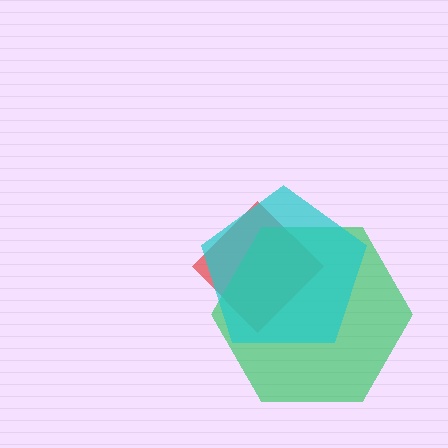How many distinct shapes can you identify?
There are 3 distinct shapes: a red diamond, a green hexagon, a cyan pentagon.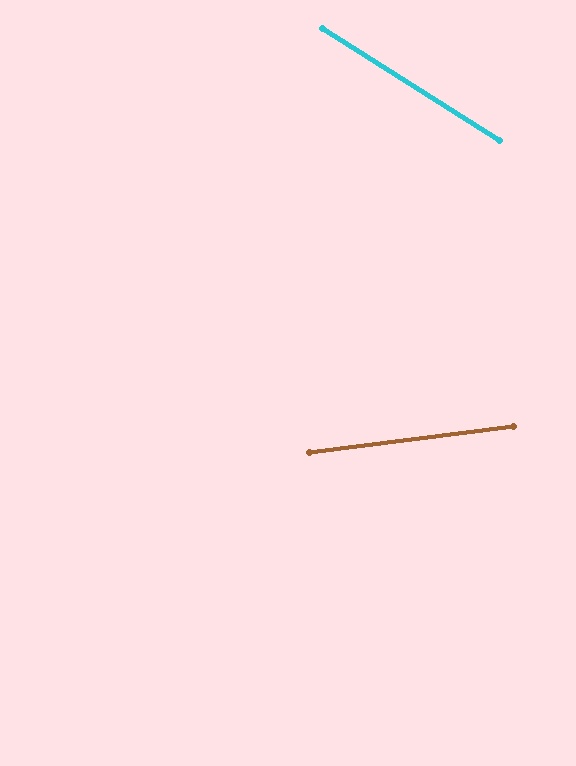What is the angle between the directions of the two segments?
Approximately 39 degrees.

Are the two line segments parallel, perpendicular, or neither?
Neither parallel nor perpendicular — they differ by about 39°.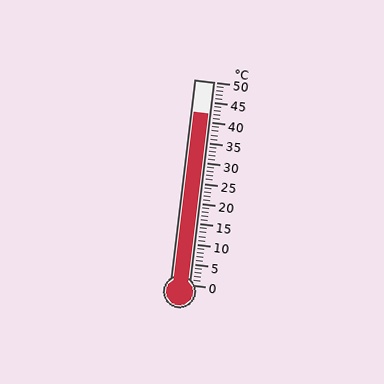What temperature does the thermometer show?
The thermometer shows approximately 42°C.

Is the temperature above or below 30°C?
The temperature is above 30°C.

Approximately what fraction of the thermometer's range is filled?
The thermometer is filled to approximately 85% of its range.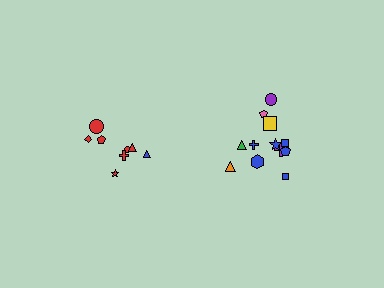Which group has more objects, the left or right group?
The right group.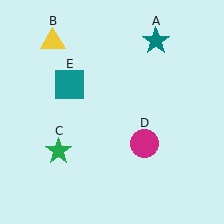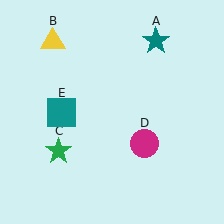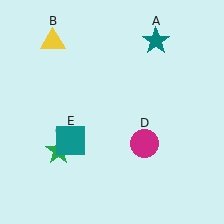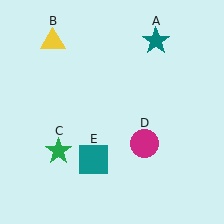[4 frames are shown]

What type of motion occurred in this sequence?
The teal square (object E) rotated counterclockwise around the center of the scene.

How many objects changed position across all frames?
1 object changed position: teal square (object E).